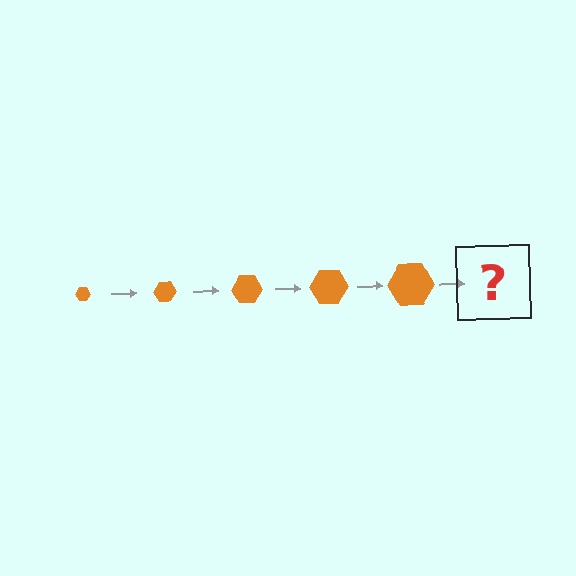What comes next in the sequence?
The next element should be an orange hexagon, larger than the previous one.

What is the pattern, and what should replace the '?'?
The pattern is that the hexagon gets progressively larger each step. The '?' should be an orange hexagon, larger than the previous one.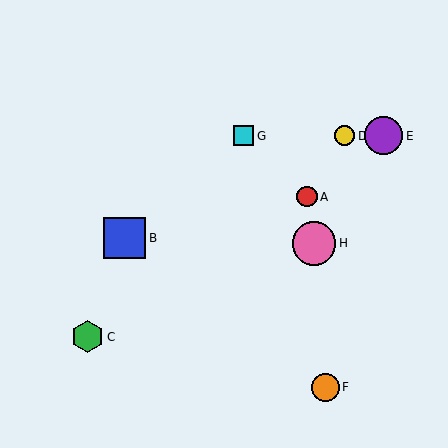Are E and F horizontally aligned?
No, E is at y≈136 and F is at y≈387.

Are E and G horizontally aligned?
Yes, both are at y≈136.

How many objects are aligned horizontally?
3 objects (D, E, G) are aligned horizontally.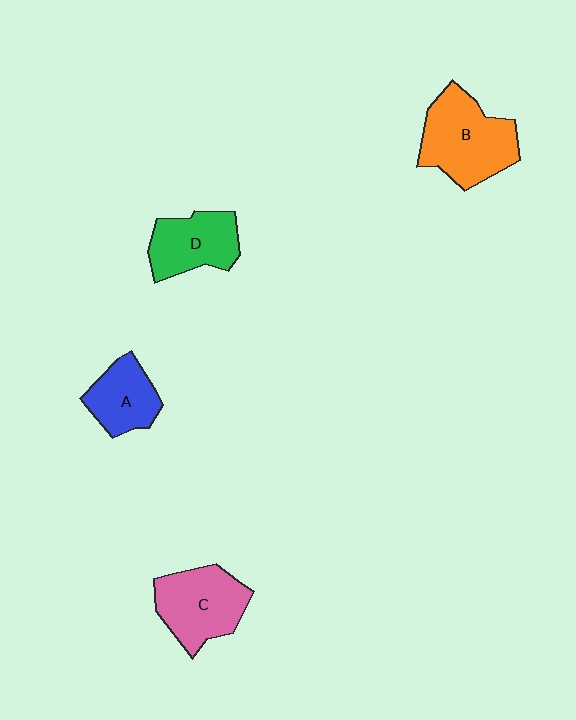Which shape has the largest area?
Shape B (orange).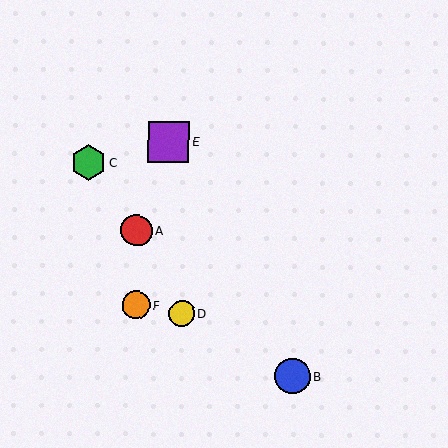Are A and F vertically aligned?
Yes, both are at x≈136.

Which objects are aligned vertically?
Objects A, F are aligned vertically.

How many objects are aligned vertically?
2 objects (A, F) are aligned vertically.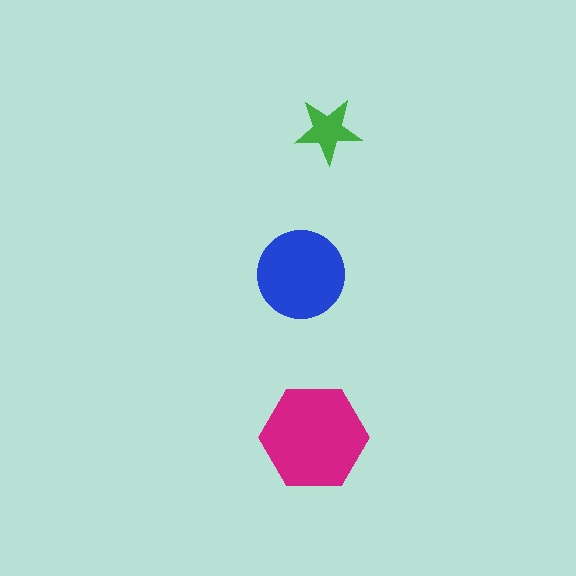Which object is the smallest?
The green star.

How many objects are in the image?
There are 3 objects in the image.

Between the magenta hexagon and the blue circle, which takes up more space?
The magenta hexagon.